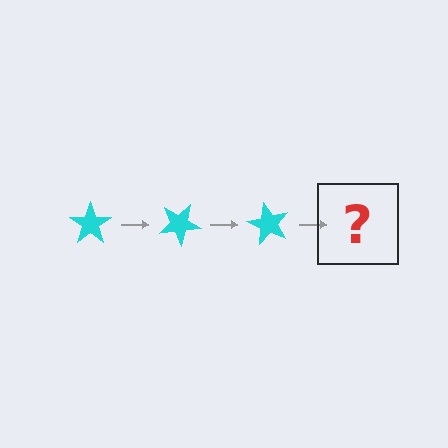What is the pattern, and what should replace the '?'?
The pattern is that the star rotates 30 degrees each step. The '?' should be a cyan star rotated 90 degrees.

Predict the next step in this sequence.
The next step is a cyan star rotated 90 degrees.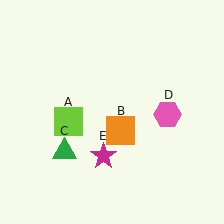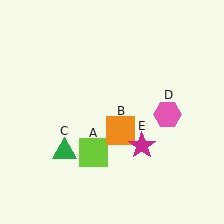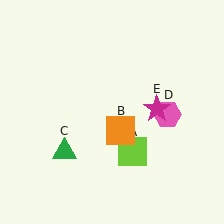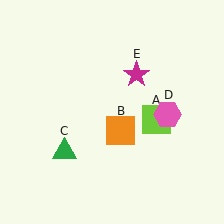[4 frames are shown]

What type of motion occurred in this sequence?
The lime square (object A), magenta star (object E) rotated counterclockwise around the center of the scene.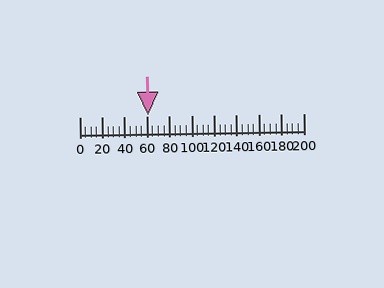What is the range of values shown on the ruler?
The ruler shows values from 0 to 200.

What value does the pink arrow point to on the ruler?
The pink arrow points to approximately 61.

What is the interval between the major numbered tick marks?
The major tick marks are spaced 20 units apart.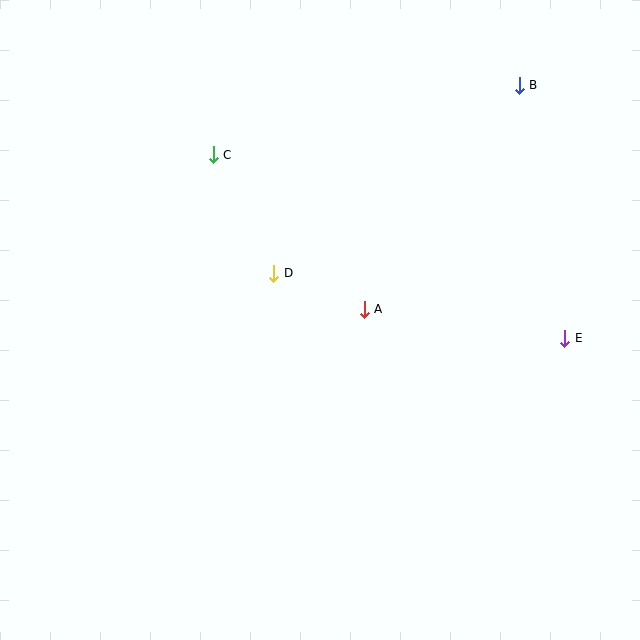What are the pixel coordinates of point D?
Point D is at (274, 273).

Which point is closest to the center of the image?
Point A at (364, 309) is closest to the center.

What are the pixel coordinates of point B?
Point B is at (519, 85).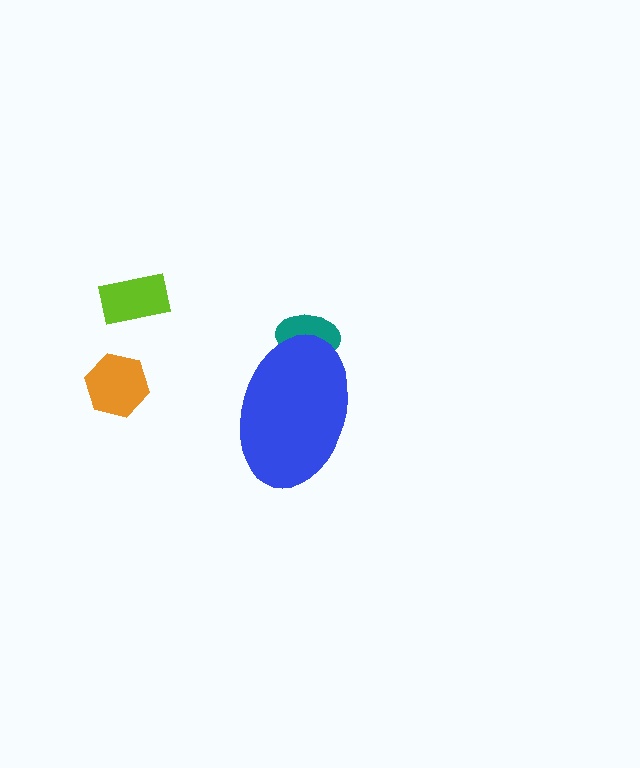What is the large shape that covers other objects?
A blue ellipse.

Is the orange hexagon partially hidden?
No, the orange hexagon is fully visible.